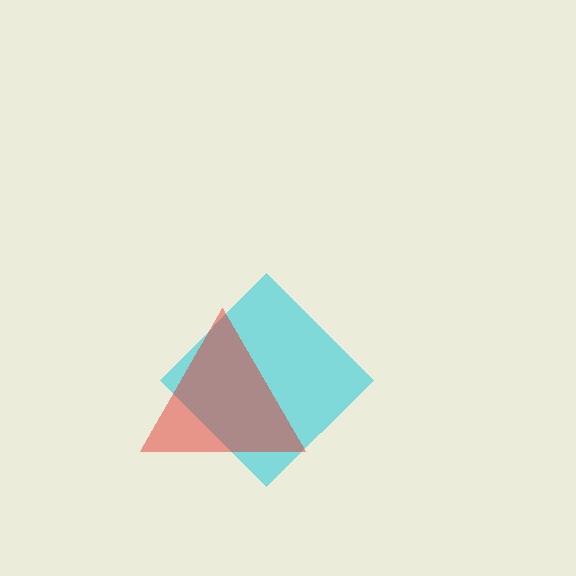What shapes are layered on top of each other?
The layered shapes are: a cyan diamond, a red triangle.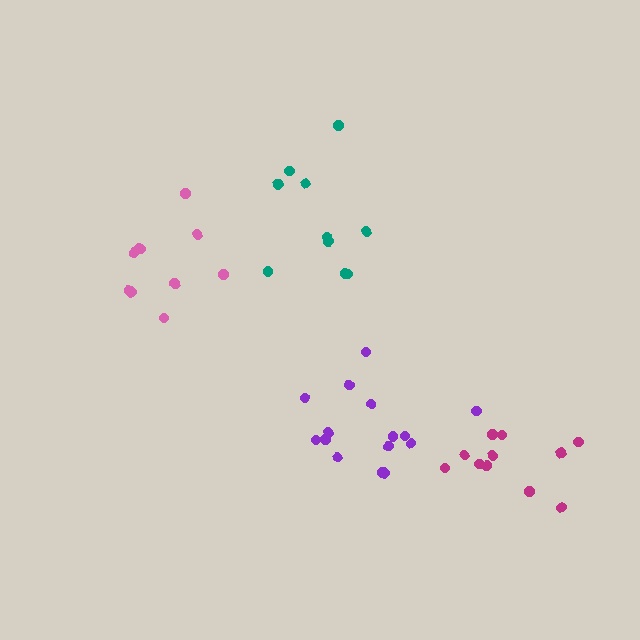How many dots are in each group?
Group 1: 10 dots, Group 2: 10 dots, Group 3: 15 dots, Group 4: 11 dots (46 total).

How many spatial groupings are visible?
There are 4 spatial groupings.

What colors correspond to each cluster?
The clusters are colored: teal, pink, purple, magenta.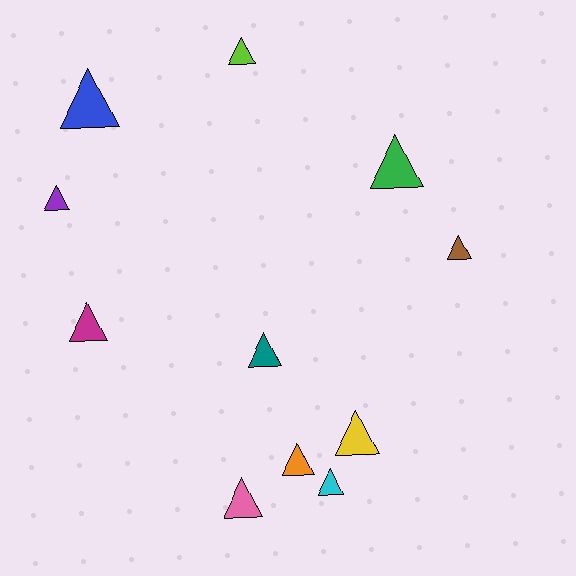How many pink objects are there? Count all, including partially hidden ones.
There is 1 pink object.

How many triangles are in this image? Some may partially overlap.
There are 11 triangles.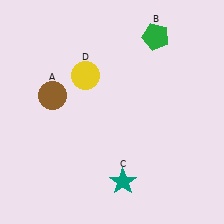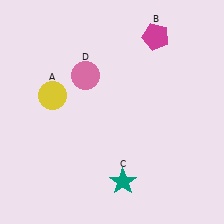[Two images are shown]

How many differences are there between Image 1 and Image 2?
There are 3 differences between the two images.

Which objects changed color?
A changed from brown to yellow. B changed from green to magenta. D changed from yellow to pink.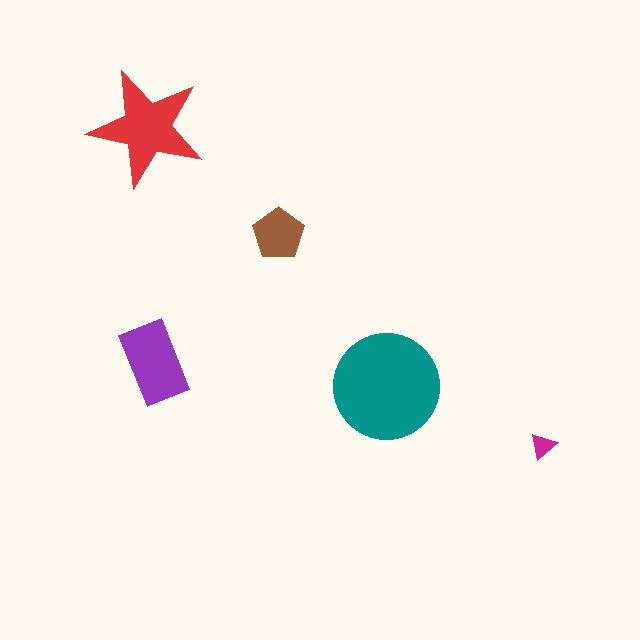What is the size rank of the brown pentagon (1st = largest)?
4th.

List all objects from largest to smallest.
The teal circle, the red star, the purple rectangle, the brown pentagon, the magenta triangle.